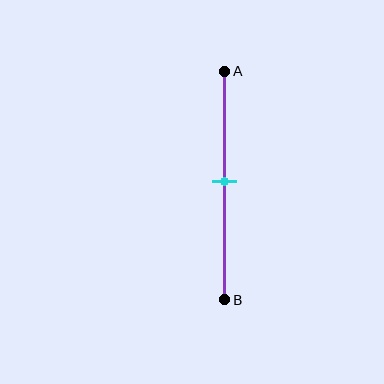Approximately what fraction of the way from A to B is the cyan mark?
The cyan mark is approximately 50% of the way from A to B.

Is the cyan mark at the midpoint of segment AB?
Yes, the mark is approximately at the midpoint.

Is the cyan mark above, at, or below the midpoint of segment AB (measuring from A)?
The cyan mark is approximately at the midpoint of segment AB.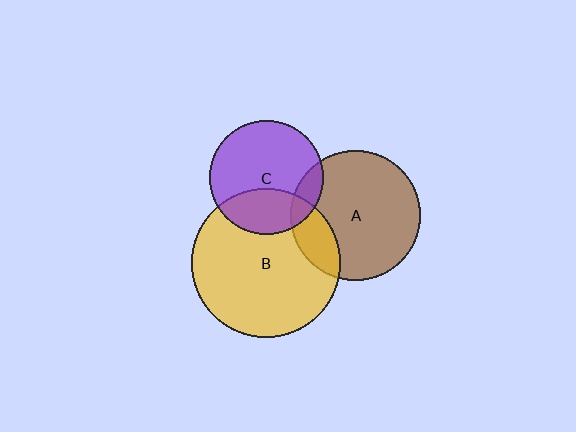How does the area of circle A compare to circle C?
Approximately 1.3 times.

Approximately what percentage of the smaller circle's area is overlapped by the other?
Approximately 30%.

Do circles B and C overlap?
Yes.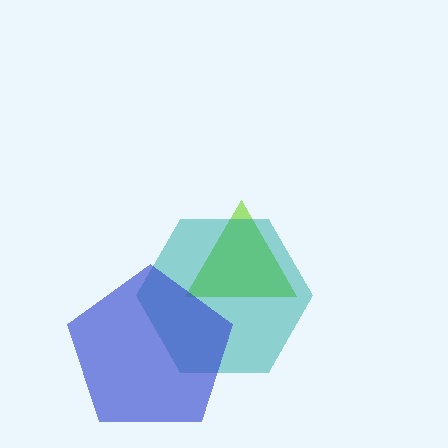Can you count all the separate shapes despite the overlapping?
Yes, there are 3 separate shapes.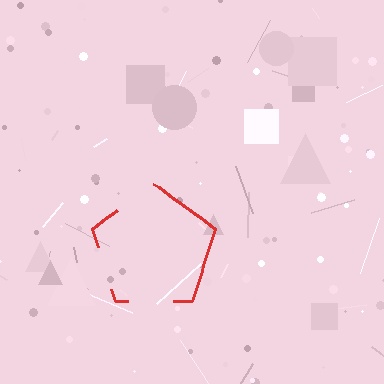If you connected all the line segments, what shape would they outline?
They would outline a pentagon.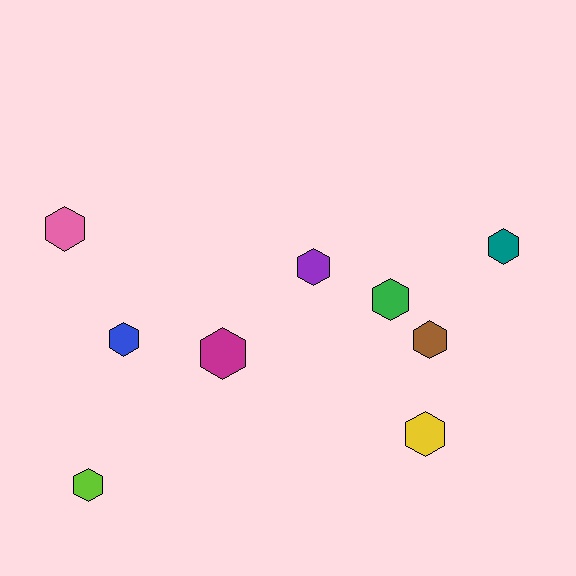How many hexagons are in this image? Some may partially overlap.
There are 9 hexagons.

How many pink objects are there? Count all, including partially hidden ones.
There is 1 pink object.